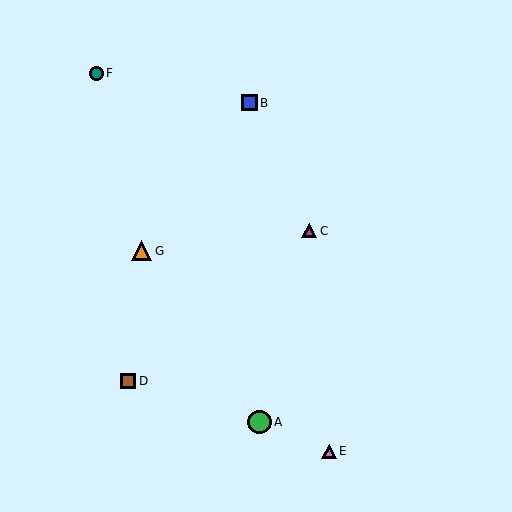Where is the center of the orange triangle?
The center of the orange triangle is at (142, 251).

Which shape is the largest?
The green circle (labeled A) is the largest.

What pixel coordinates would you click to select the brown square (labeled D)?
Click at (128, 381) to select the brown square D.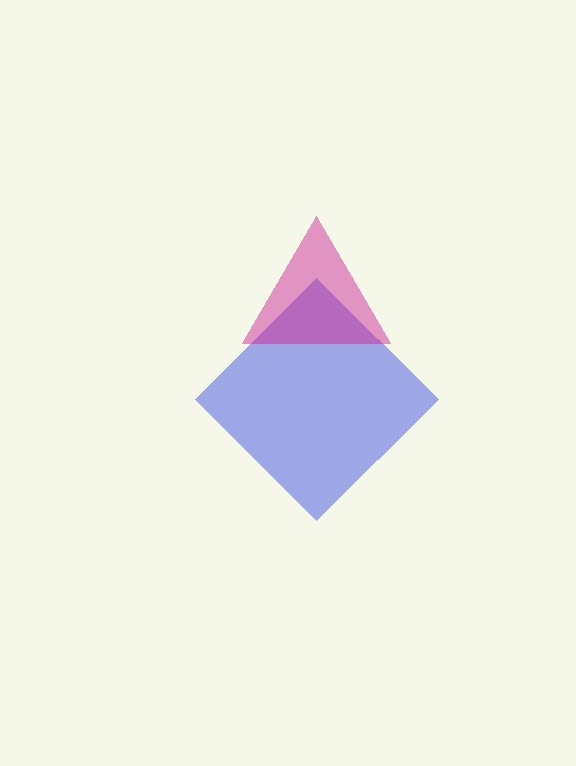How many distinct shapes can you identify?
There are 2 distinct shapes: a blue diamond, a magenta triangle.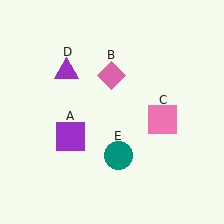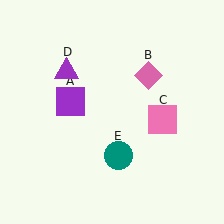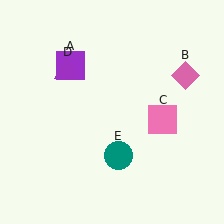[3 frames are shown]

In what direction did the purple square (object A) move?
The purple square (object A) moved up.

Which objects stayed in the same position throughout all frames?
Pink square (object C) and purple triangle (object D) and teal circle (object E) remained stationary.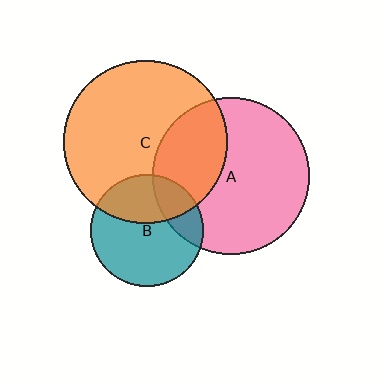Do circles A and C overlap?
Yes.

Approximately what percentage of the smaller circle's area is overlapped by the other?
Approximately 30%.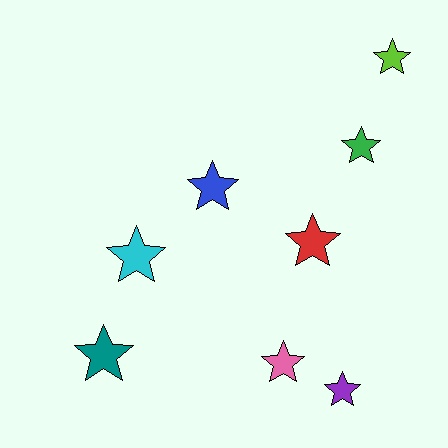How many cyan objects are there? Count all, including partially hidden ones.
There is 1 cyan object.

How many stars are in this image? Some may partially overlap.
There are 8 stars.